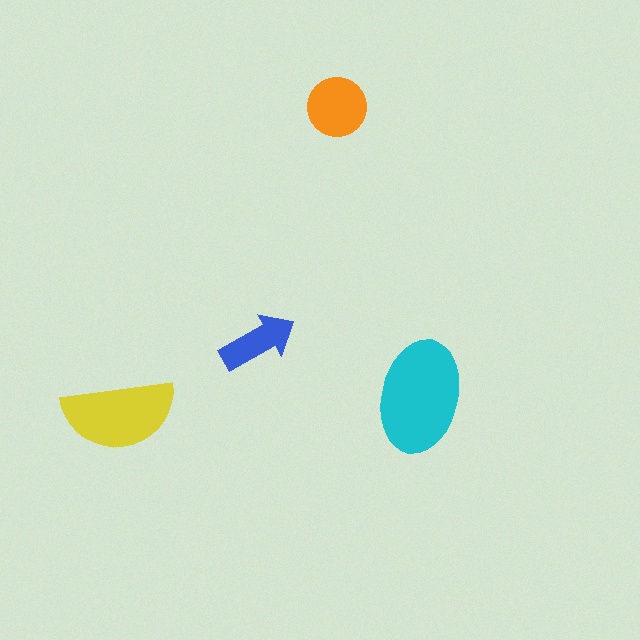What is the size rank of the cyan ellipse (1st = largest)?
1st.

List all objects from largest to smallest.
The cyan ellipse, the yellow semicircle, the orange circle, the blue arrow.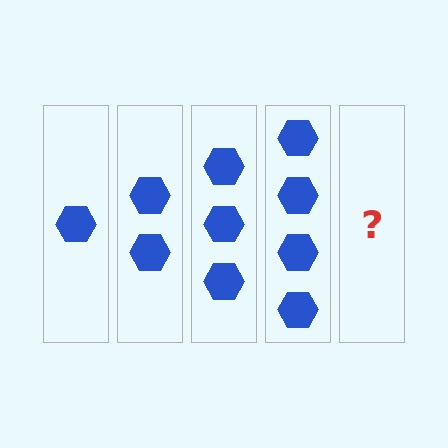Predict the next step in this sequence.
The next step is 5 hexagons.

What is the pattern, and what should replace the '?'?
The pattern is that each step adds one more hexagon. The '?' should be 5 hexagons.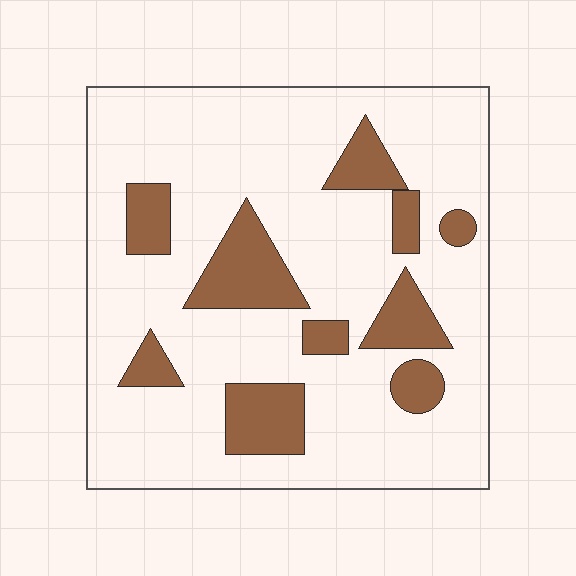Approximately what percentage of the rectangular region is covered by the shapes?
Approximately 20%.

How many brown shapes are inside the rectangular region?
10.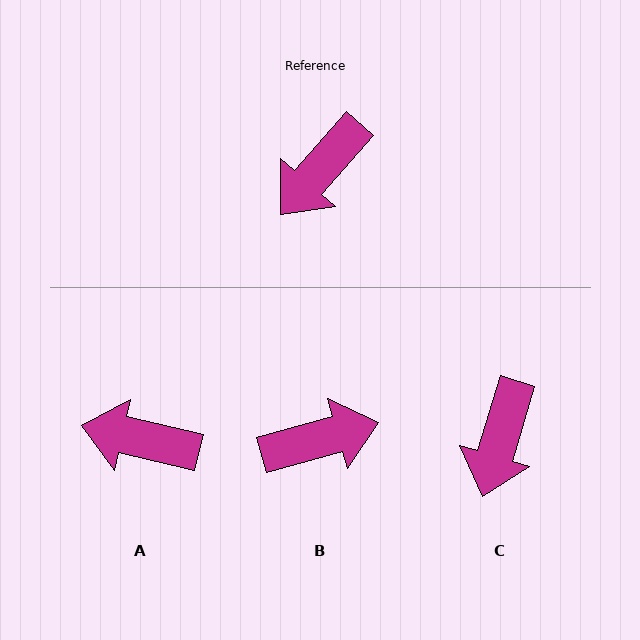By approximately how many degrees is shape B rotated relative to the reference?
Approximately 147 degrees counter-clockwise.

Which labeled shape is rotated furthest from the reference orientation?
B, about 147 degrees away.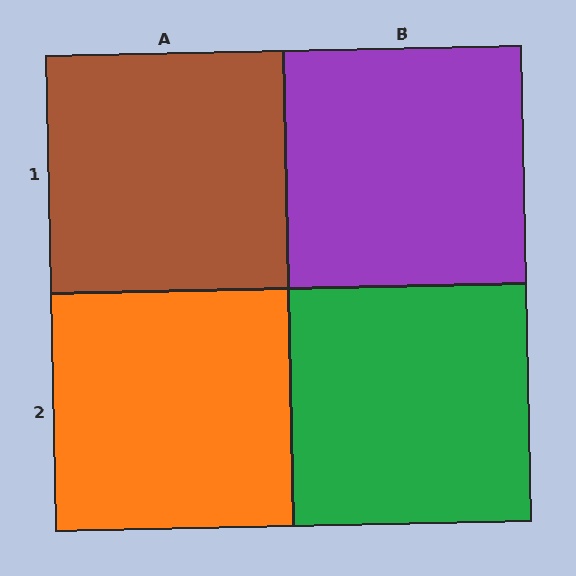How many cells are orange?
1 cell is orange.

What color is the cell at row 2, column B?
Green.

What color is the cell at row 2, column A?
Orange.